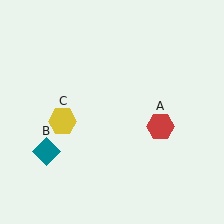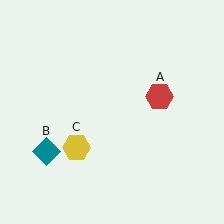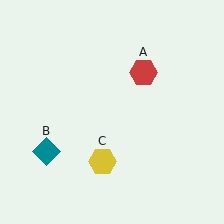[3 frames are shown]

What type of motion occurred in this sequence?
The red hexagon (object A), yellow hexagon (object C) rotated counterclockwise around the center of the scene.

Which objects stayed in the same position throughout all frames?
Teal diamond (object B) remained stationary.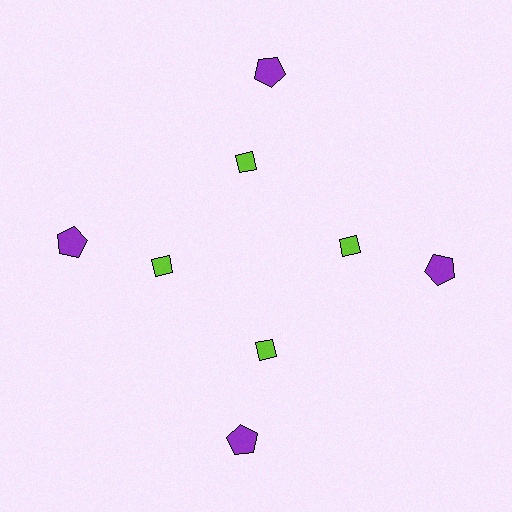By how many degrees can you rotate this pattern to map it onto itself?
The pattern maps onto itself every 90 degrees of rotation.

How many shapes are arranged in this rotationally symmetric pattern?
There are 8 shapes, arranged in 4 groups of 2.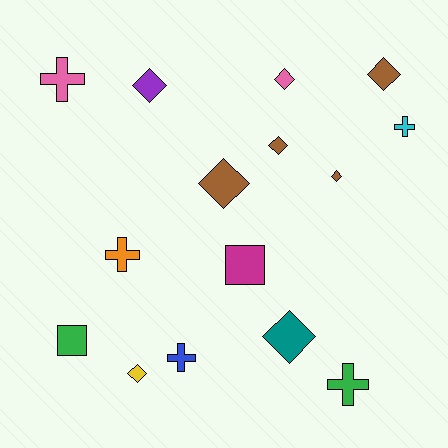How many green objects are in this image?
There are 2 green objects.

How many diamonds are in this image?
There are 8 diamonds.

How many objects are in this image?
There are 15 objects.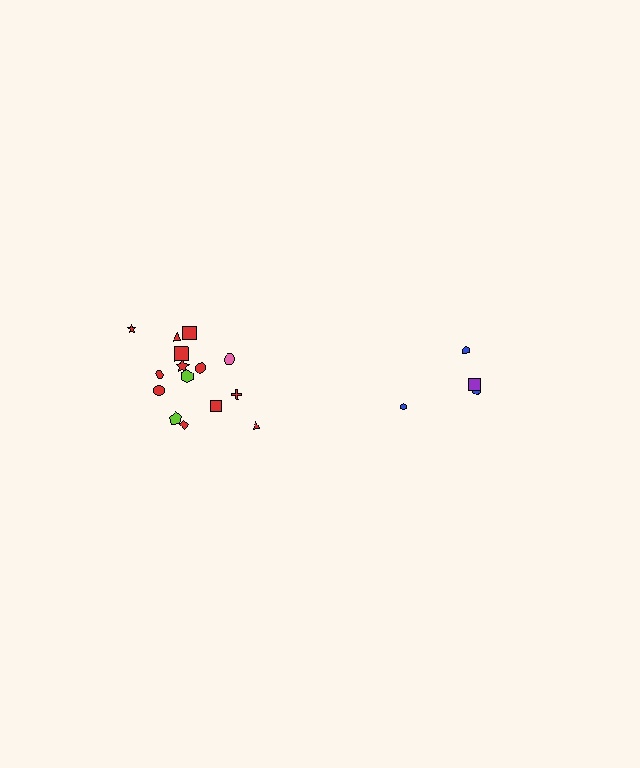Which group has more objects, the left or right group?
The left group.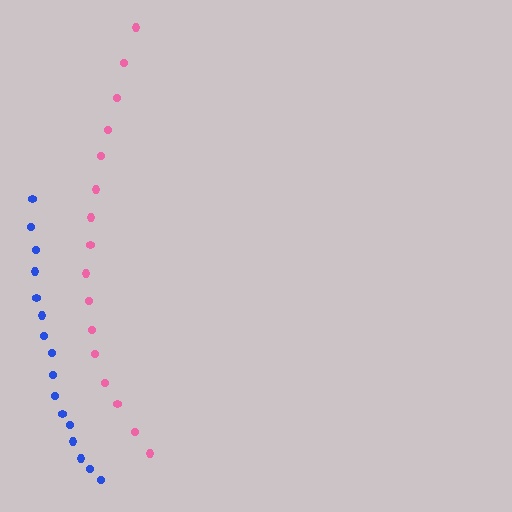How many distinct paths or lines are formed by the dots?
There are 2 distinct paths.